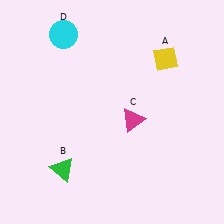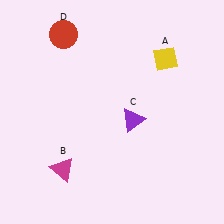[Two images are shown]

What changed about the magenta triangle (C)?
In Image 1, C is magenta. In Image 2, it changed to purple.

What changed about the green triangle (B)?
In Image 1, B is green. In Image 2, it changed to magenta.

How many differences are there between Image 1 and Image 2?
There are 3 differences between the two images.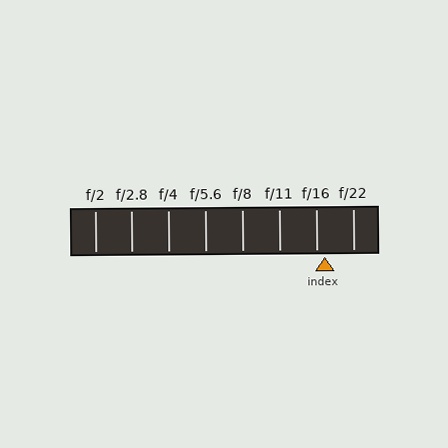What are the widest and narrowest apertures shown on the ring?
The widest aperture shown is f/2 and the narrowest is f/22.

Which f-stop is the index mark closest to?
The index mark is closest to f/16.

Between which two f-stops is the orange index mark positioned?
The index mark is between f/16 and f/22.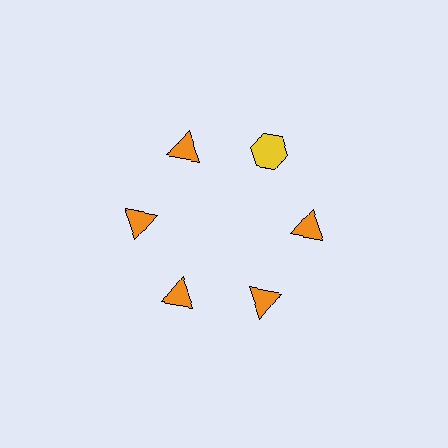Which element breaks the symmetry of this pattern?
The yellow hexagon at roughly the 1 o'clock position breaks the symmetry. All other shapes are orange triangles.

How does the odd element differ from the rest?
It differs in both color (yellow instead of orange) and shape (hexagon instead of triangle).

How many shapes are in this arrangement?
There are 6 shapes arranged in a ring pattern.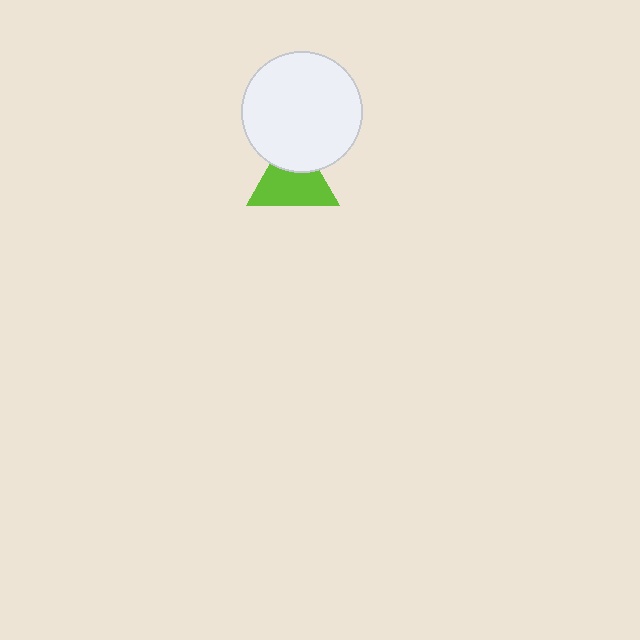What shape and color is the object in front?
The object in front is a white circle.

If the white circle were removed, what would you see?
You would see the complete lime triangle.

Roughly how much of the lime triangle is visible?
Most of it is visible (roughly 67%).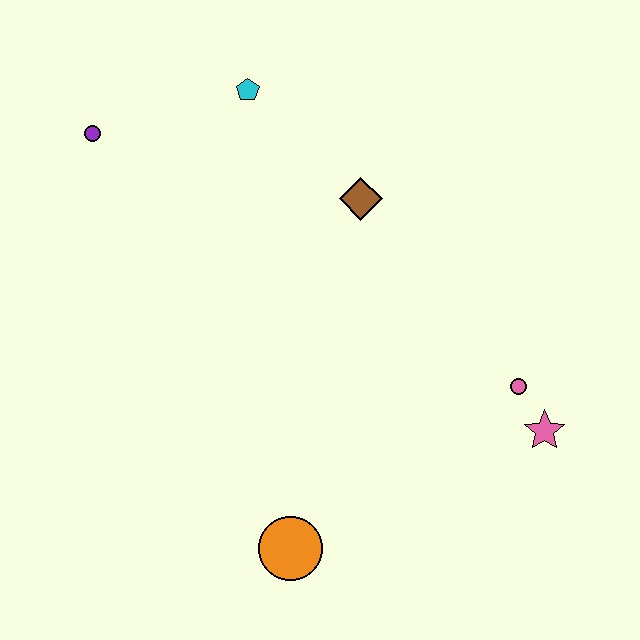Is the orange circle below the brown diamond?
Yes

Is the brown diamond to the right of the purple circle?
Yes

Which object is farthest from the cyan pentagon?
The orange circle is farthest from the cyan pentagon.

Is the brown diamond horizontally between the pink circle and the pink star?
No